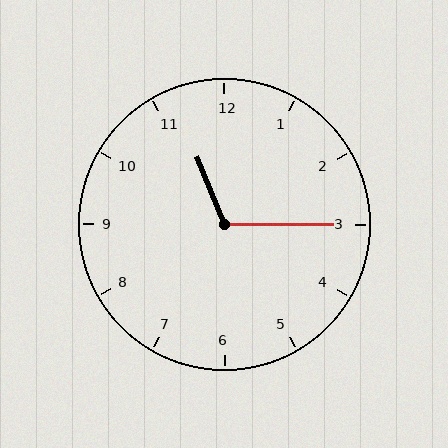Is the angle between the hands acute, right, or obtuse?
It is obtuse.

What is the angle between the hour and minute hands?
Approximately 112 degrees.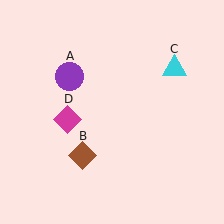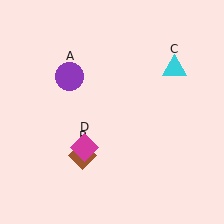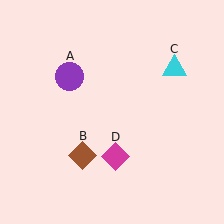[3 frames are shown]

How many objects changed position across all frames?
1 object changed position: magenta diamond (object D).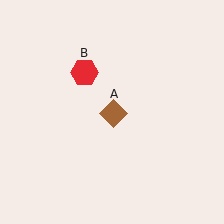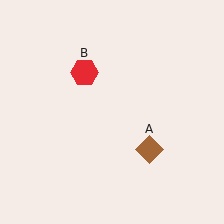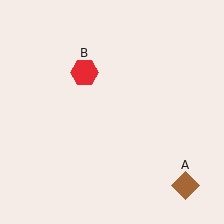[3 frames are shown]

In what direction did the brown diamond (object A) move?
The brown diamond (object A) moved down and to the right.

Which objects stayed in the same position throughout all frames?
Red hexagon (object B) remained stationary.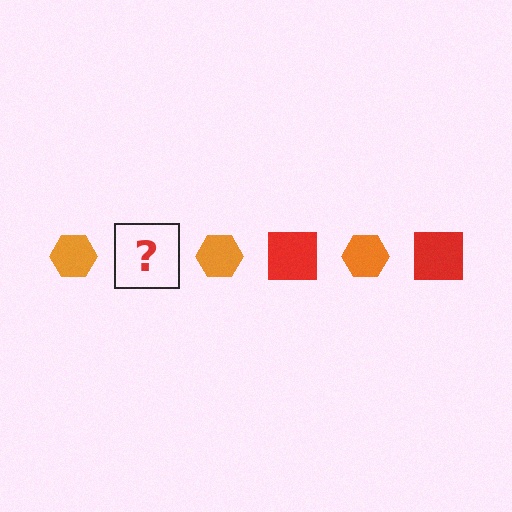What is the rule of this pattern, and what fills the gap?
The rule is that the pattern alternates between orange hexagon and red square. The gap should be filled with a red square.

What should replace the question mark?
The question mark should be replaced with a red square.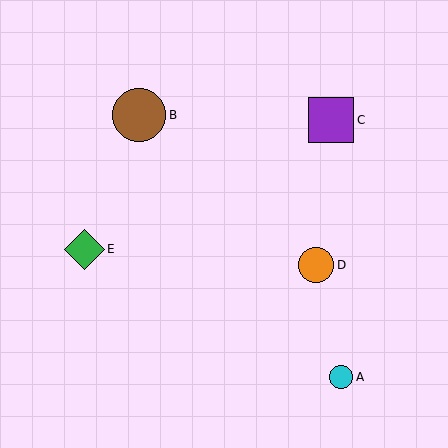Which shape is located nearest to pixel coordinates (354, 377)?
The cyan circle (labeled A) at (341, 377) is nearest to that location.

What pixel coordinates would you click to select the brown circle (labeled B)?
Click at (139, 115) to select the brown circle B.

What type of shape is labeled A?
Shape A is a cyan circle.